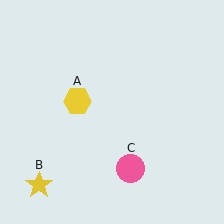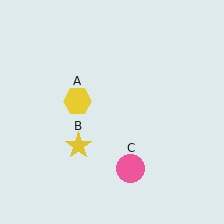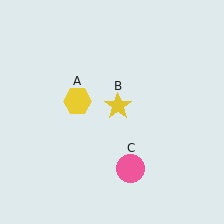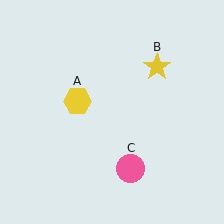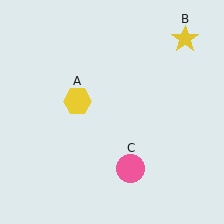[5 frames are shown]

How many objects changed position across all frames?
1 object changed position: yellow star (object B).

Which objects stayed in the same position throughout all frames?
Yellow hexagon (object A) and pink circle (object C) remained stationary.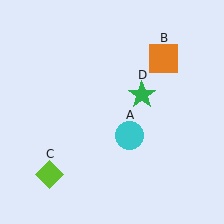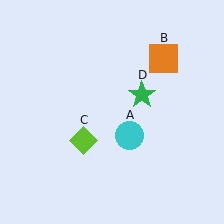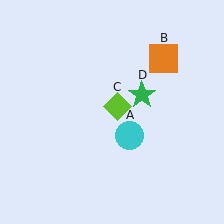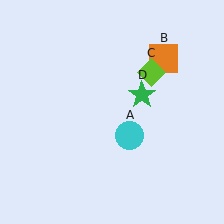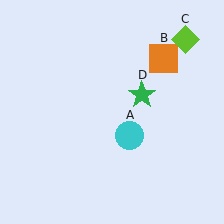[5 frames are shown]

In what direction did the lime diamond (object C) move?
The lime diamond (object C) moved up and to the right.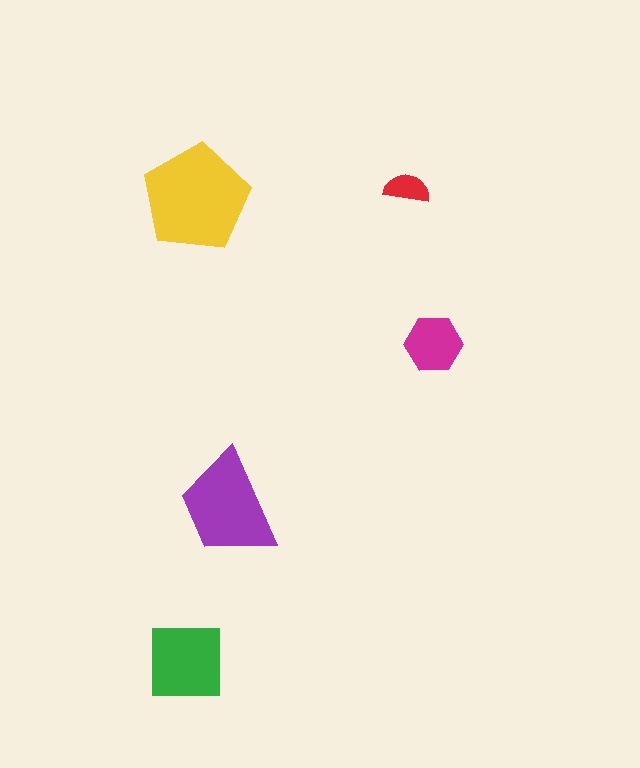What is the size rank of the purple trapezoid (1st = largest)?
2nd.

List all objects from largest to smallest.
The yellow pentagon, the purple trapezoid, the green square, the magenta hexagon, the red semicircle.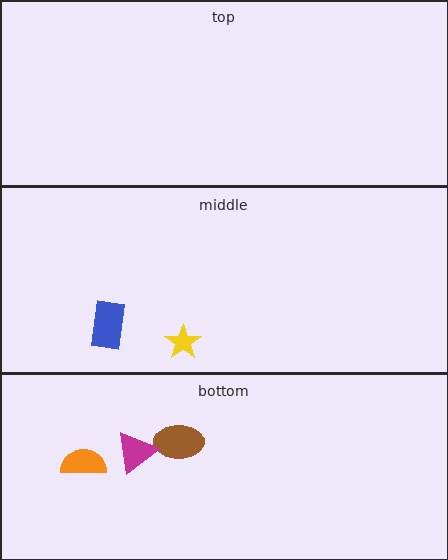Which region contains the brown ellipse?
The bottom region.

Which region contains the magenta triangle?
The bottom region.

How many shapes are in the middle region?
2.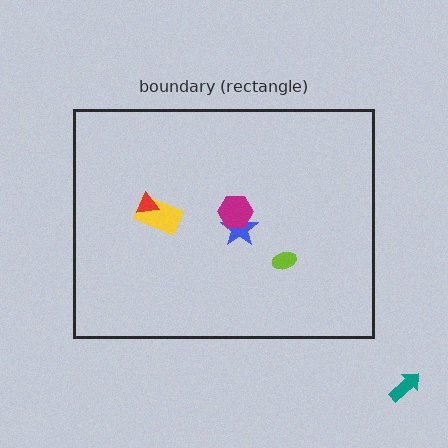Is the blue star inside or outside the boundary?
Inside.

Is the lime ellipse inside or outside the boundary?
Inside.